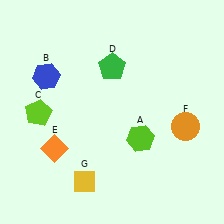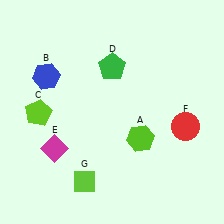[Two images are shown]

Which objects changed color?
E changed from orange to magenta. F changed from orange to red. G changed from yellow to lime.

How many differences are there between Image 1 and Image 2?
There are 3 differences between the two images.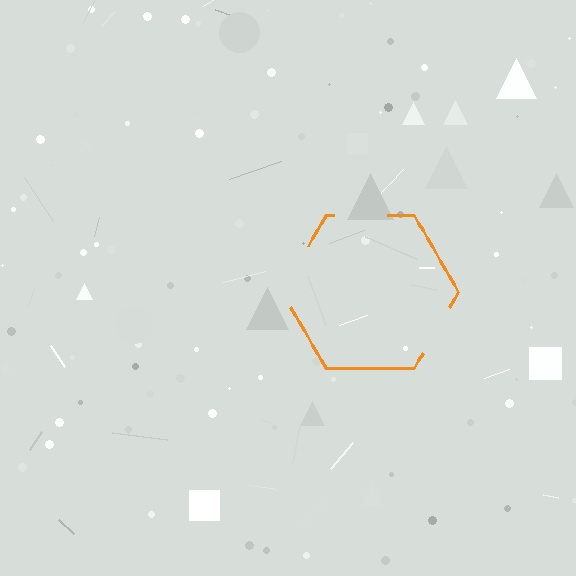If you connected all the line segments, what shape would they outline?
They would outline a hexagon.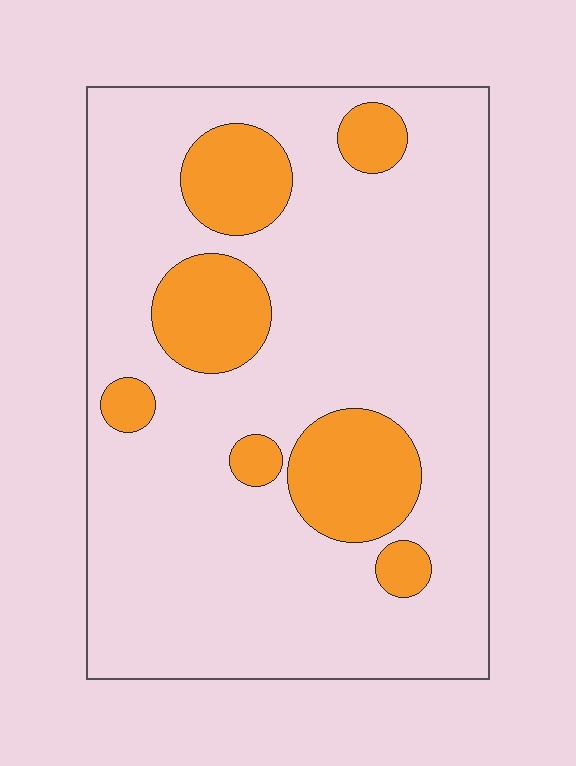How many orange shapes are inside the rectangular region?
7.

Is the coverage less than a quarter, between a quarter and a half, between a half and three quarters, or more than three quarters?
Less than a quarter.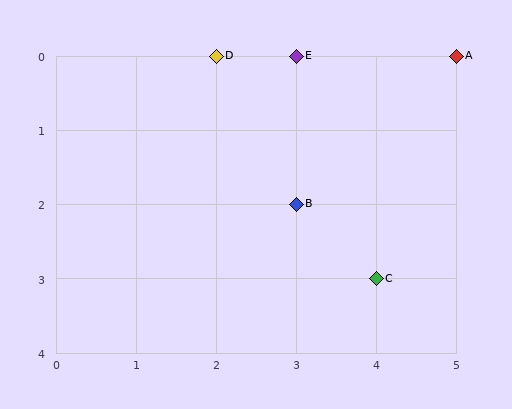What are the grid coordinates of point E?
Point E is at grid coordinates (3, 0).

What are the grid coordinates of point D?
Point D is at grid coordinates (2, 0).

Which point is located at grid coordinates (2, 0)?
Point D is at (2, 0).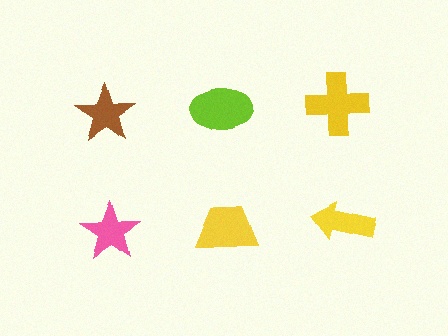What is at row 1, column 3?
A yellow cross.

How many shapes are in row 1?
3 shapes.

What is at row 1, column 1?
A brown star.